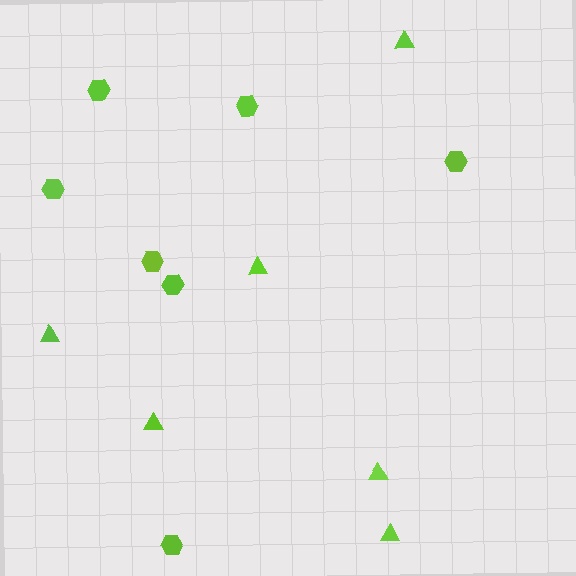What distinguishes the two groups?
There are 2 groups: one group of triangles (6) and one group of hexagons (7).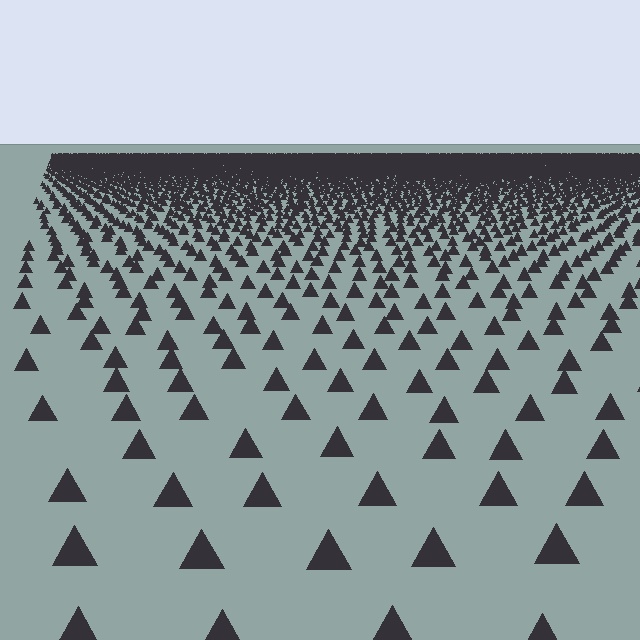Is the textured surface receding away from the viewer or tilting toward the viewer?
The surface is receding away from the viewer. Texture elements get smaller and denser toward the top.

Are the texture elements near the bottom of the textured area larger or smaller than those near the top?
Larger. Near the bottom, elements are closer to the viewer and appear at a bigger on-screen size.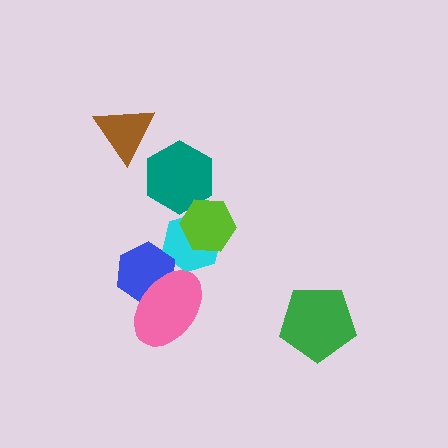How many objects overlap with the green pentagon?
0 objects overlap with the green pentagon.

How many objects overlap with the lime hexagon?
2 objects overlap with the lime hexagon.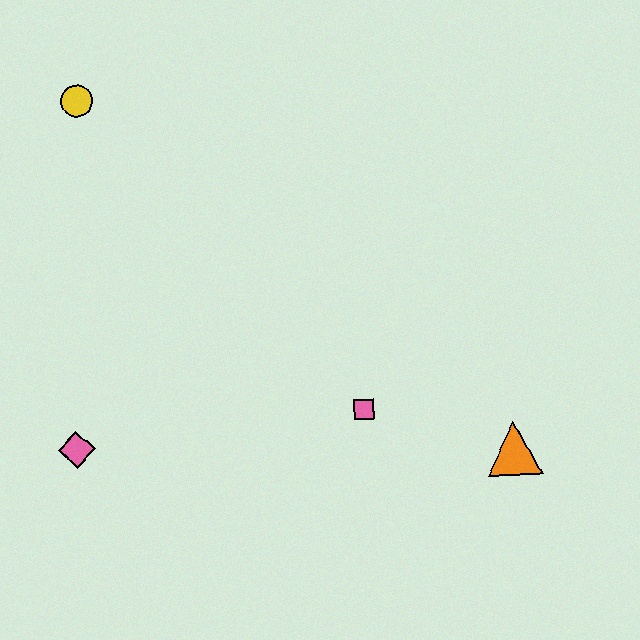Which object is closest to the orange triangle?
The pink square is closest to the orange triangle.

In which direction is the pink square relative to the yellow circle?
The pink square is below the yellow circle.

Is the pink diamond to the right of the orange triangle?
No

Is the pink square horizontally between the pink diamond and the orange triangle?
Yes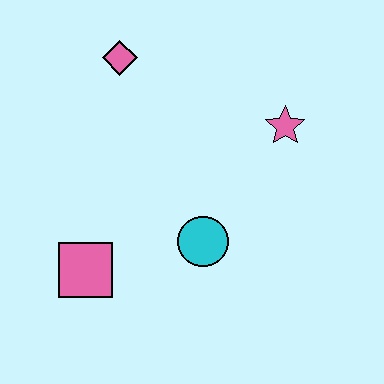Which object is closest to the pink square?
The cyan circle is closest to the pink square.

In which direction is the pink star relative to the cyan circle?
The pink star is above the cyan circle.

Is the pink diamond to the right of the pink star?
No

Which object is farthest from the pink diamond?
The pink square is farthest from the pink diamond.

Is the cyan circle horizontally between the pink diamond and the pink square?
No